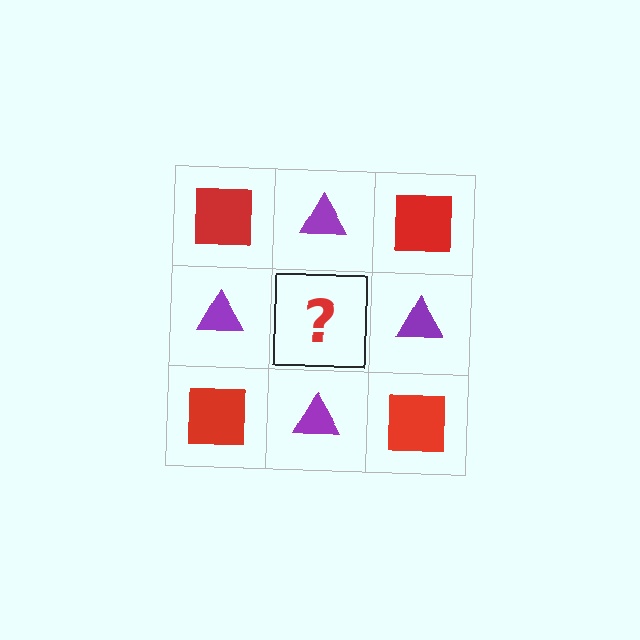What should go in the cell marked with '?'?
The missing cell should contain a red square.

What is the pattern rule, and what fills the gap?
The rule is that it alternates red square and purple triangle in a checkerboard pattern. The gap should be filled with a red square.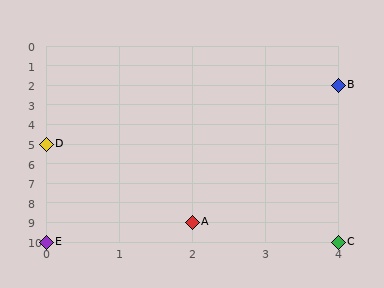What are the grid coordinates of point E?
Point E is at grid coordinates (0, 10).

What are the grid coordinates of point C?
Point C is at grid coordinates (4, 10).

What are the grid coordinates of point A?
Point A is at grid coordinates (2, 9).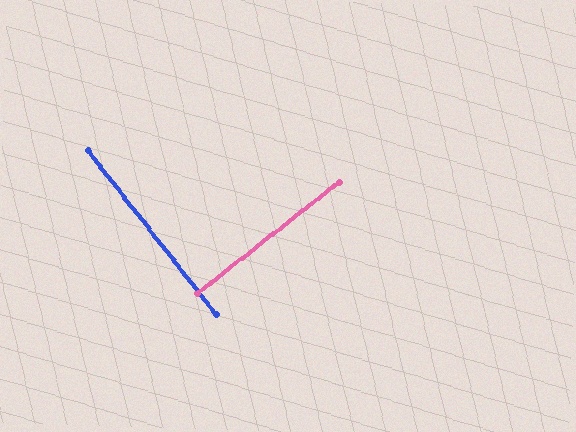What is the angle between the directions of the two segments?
Approximately 90 degrees.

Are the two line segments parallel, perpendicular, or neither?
Perpendicular — they meet at approximately 90°.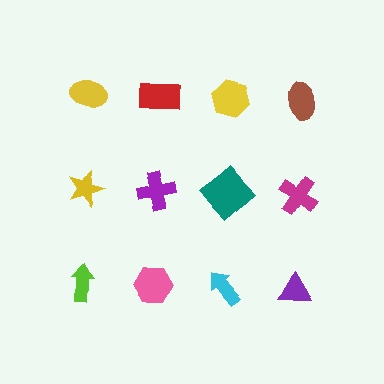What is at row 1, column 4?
A brown ellipse.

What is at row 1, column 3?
A yellow hexagon.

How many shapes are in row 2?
4 shapes.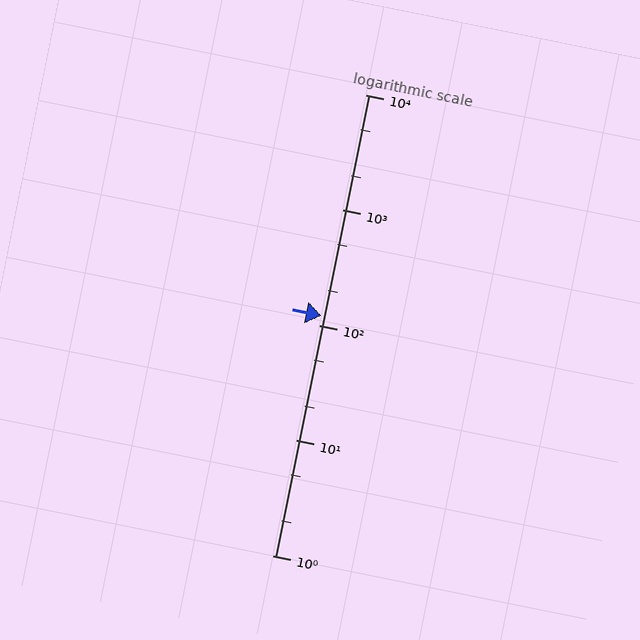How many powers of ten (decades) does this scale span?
The scale spans 4 decades, from 1 to 10000.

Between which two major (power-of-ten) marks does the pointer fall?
The pointer is between 100 and 1000.